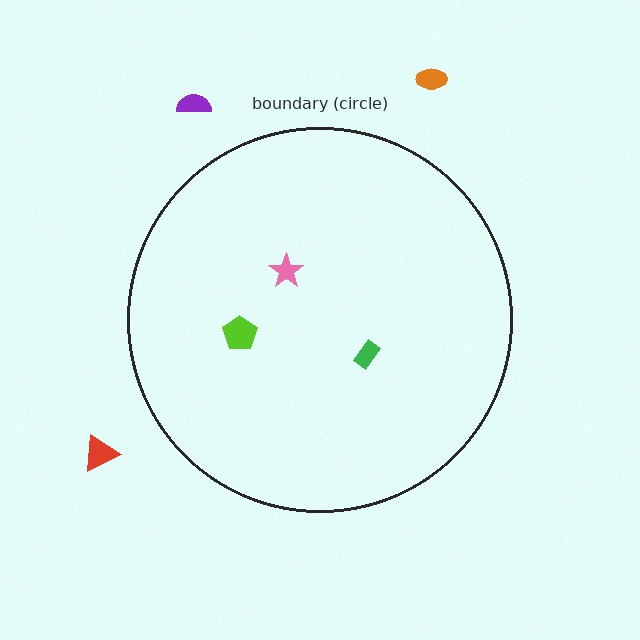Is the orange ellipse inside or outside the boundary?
Outside.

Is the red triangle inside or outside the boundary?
Outside.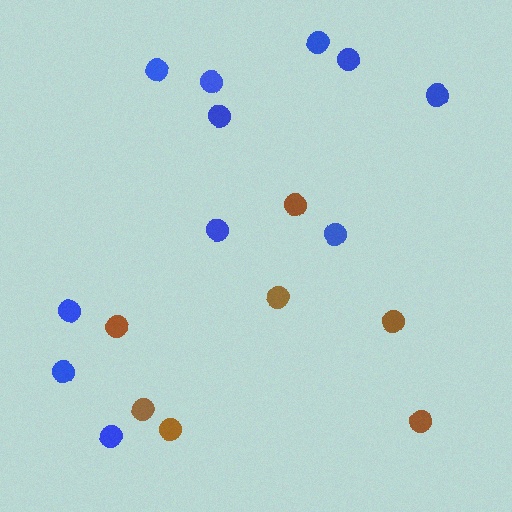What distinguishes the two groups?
There are 2 groups: one group of blue circles (11) and one group of brown circles (7).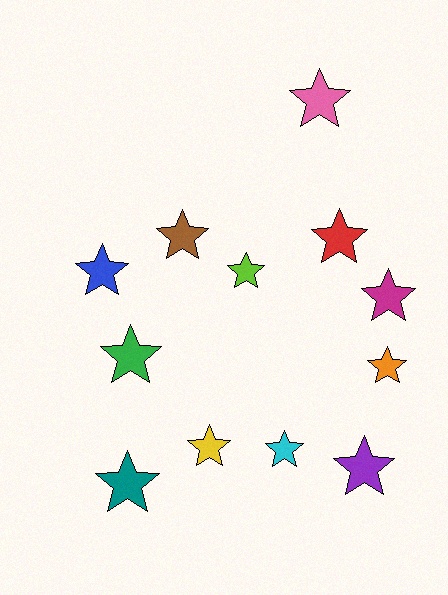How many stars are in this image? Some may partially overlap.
There are 12 stars.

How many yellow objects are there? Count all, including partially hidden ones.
There is 1 yellow object.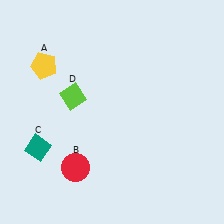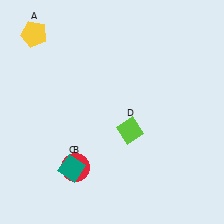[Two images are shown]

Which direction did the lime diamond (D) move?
The lime diamond (D) moved right.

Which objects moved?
The objects that moved are: the yellow pentagon (A), the teal diamond (C), the lime diamond (D).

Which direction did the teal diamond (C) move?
The teal diamond (C) moved right.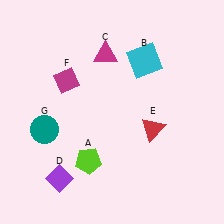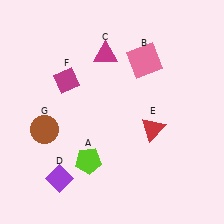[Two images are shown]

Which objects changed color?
B changed from cyan to pink. G changed from teal to brown.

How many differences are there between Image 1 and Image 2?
There are 2 differences between the two images.